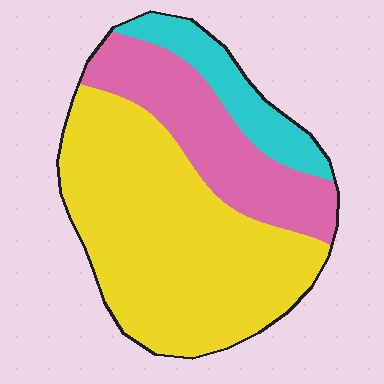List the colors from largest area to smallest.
From largest to smallest: yellow, pink, cyan.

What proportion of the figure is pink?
Pink covers 27% of the figure.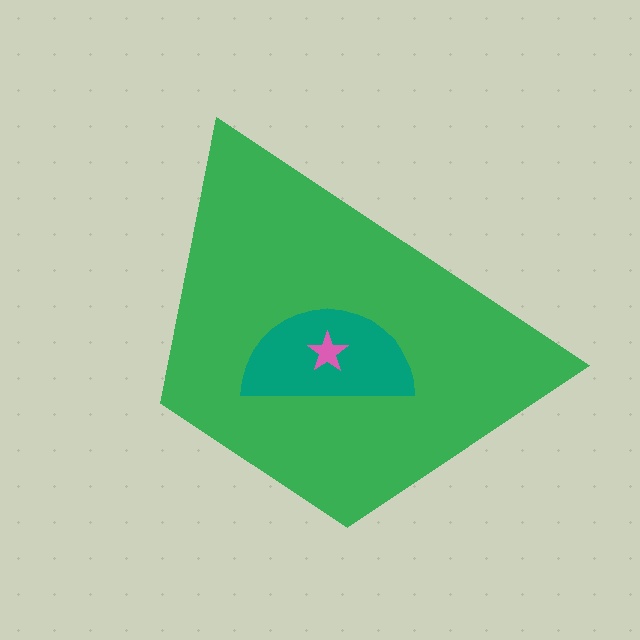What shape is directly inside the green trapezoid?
The teal semicircle.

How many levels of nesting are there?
3.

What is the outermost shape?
The green trapezoid.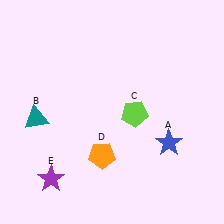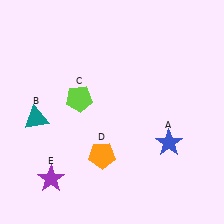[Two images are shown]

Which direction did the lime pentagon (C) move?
The lime pentagon (C) moved left.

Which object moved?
The lime pentagon (C) moved left.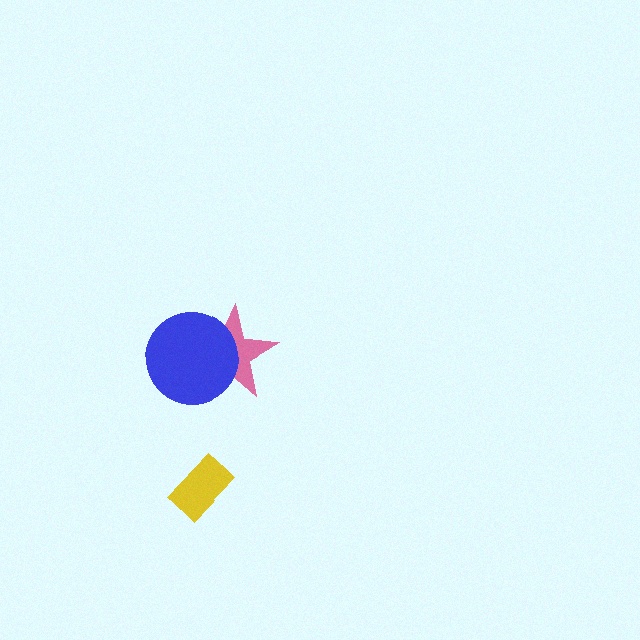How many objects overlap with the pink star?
1 object overlaps with the pink star.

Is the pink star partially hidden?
Yes, it is partially covered by another shape.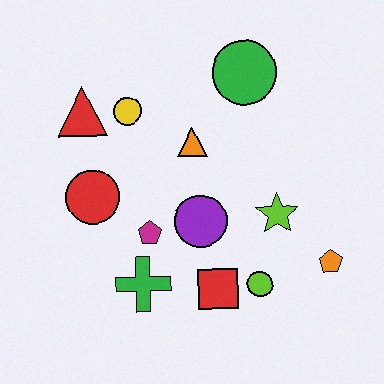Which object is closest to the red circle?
The magenta pentagon is closest to the red circle.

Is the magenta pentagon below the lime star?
Yes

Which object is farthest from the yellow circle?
The orange pentagon is farthest from the yellow circle.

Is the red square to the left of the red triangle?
No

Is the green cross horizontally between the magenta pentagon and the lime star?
No